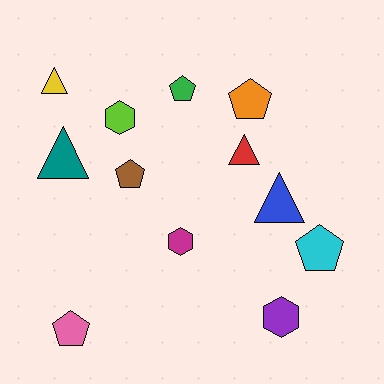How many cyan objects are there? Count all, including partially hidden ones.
There is 1 cyan object.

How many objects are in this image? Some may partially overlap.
There are 12 objects.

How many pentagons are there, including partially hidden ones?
There are 5 pentagons.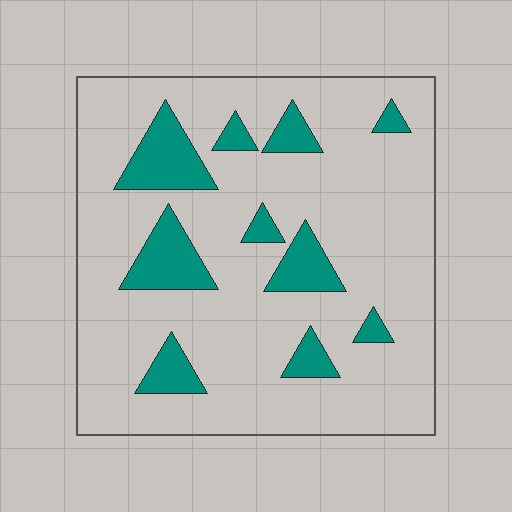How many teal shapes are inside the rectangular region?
10.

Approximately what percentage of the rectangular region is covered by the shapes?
Approximately 15%.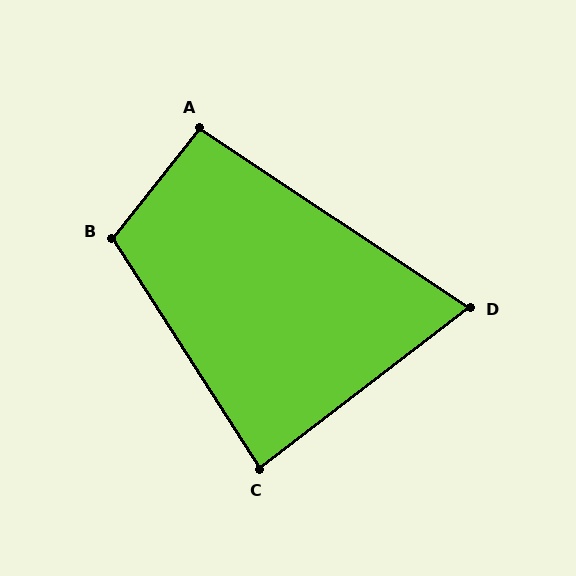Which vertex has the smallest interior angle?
D, at approximately 71 degrees.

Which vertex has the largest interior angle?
B, at approximately 109 degrees.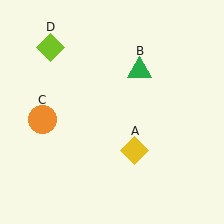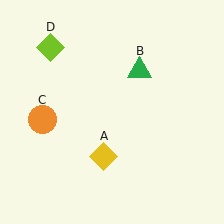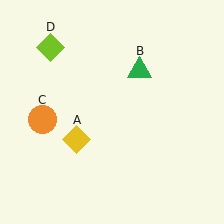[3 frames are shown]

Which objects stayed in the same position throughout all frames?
Green triangle (object B) and orange circle (object C) and lime diamond (object D) remained stationary.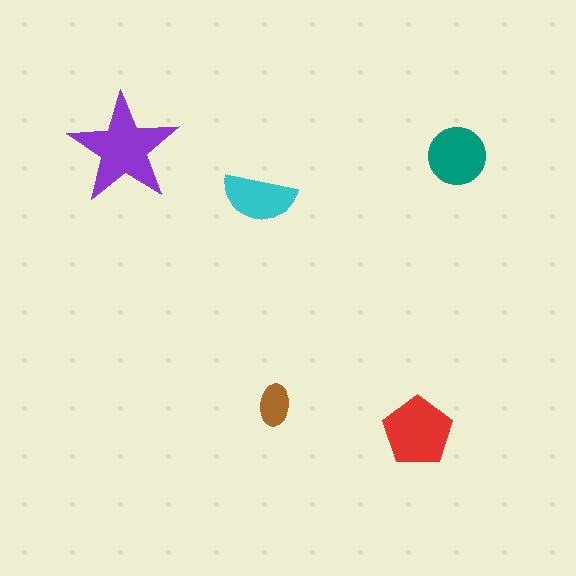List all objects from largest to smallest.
The purple star, the red pentagon, the teal circle, the cyan semicircle, the brown ellipse.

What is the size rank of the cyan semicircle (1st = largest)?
4th.